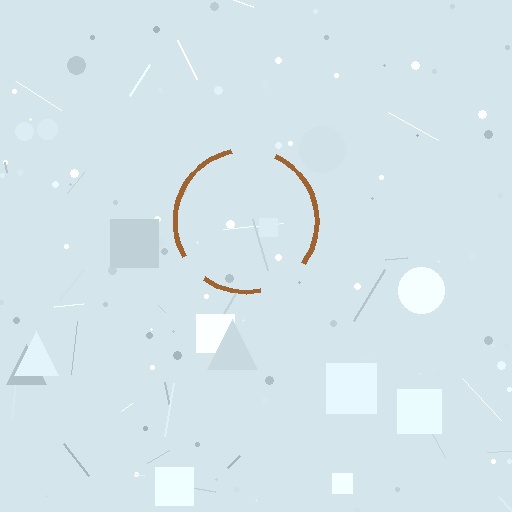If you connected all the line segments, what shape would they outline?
They would outline a circle.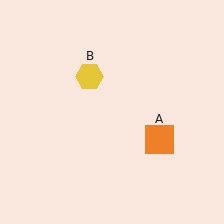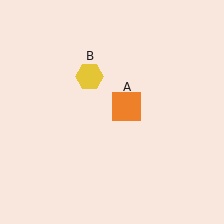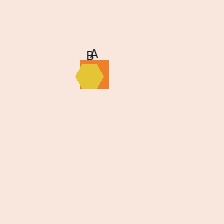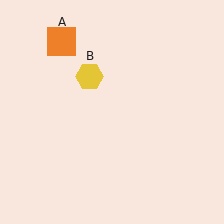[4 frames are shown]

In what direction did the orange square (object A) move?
The orange square (object A) moved up and to the left.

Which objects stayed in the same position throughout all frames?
Yellow hexagon (object B) remained stationary.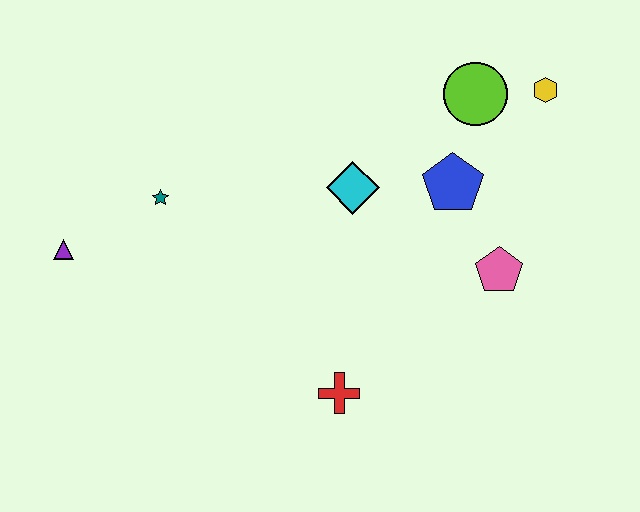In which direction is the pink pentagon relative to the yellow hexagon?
The pink pentagon is below the yellow hexagon.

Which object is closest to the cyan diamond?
The blue pentagon is closest to the cyan diamond.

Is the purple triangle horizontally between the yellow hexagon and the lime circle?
No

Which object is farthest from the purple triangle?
The yellow hexagon is farthest from the purple triangle.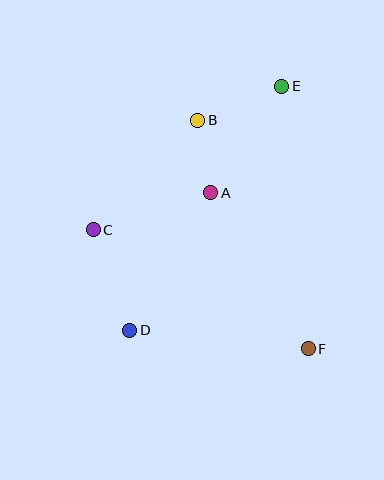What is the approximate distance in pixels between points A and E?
The distance between A and E is approximately 128 pixels.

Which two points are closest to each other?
Points A and B are closest to each other.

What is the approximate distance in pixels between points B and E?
The distance between B and E is approximately 90 pixels.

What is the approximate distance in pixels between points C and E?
The distance between C and E is approximately 237 pixels.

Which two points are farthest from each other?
Points D and E are farthest from each other.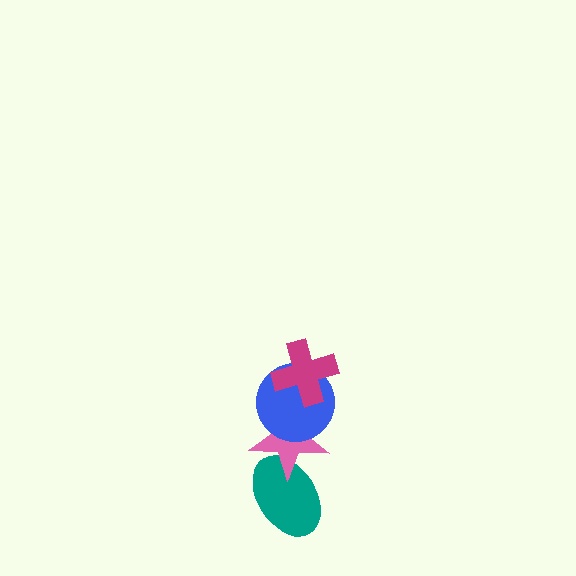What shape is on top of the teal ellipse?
The pink star is on top of the teal ellipse.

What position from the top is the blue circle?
The blue circle is 2nd from the top.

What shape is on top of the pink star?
The blue circle is on top of the pink star.